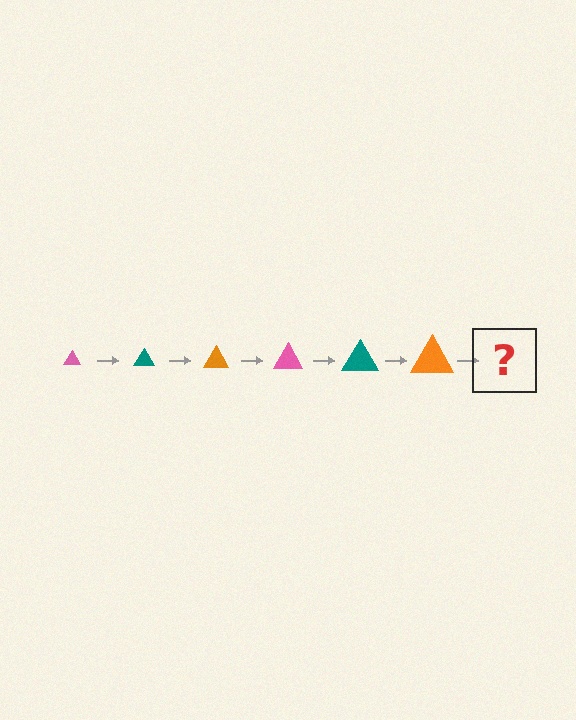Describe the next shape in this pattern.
It should be a pink triangle, larger than the previous one.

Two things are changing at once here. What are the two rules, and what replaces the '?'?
The two rules are that the triangle grows larger each step and the color cycles through pink, teal, and orange. The '?' should be a pink triangle, larger than the previous one.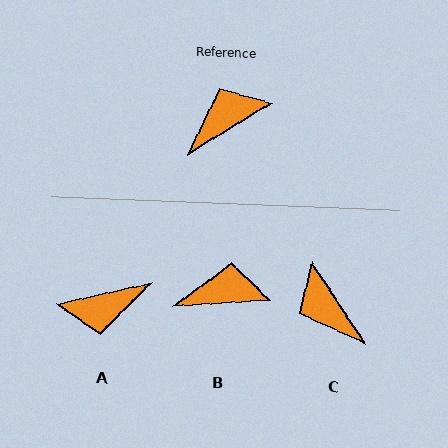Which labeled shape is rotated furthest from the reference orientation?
A, about 161 degrees away.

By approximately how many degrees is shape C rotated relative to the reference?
Approximately 92 degrees counter-clockwise.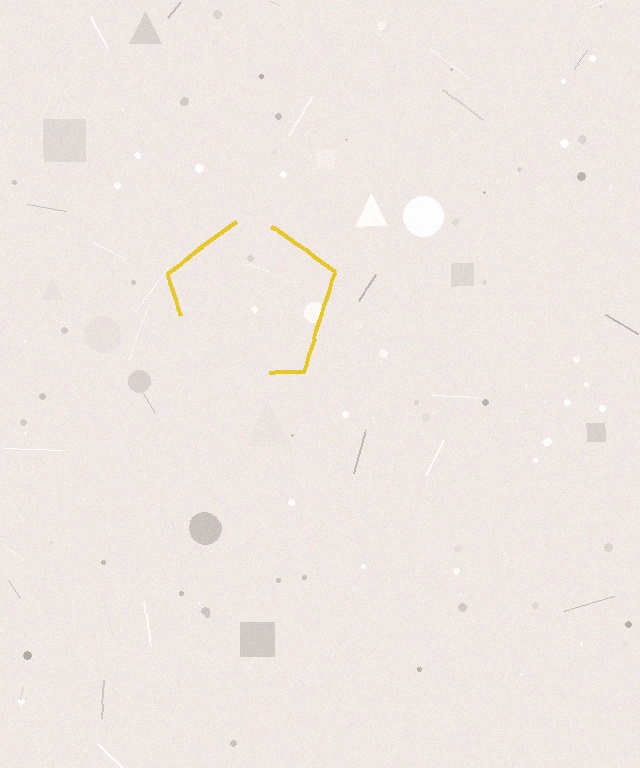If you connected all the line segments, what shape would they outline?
They would outline a pentagon.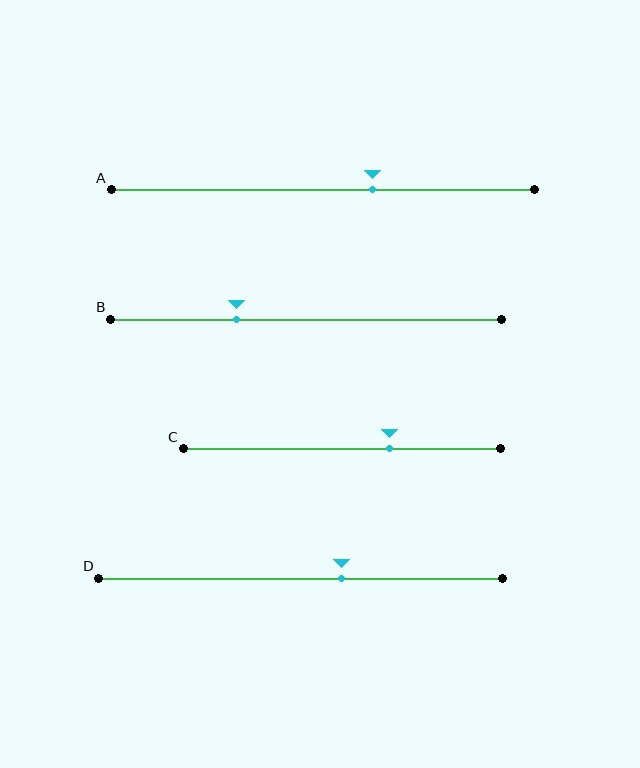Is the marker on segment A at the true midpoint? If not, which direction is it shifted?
No, the marker on segment A is shifted to the right by about 12% of the segment length.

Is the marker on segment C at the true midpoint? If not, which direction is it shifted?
No, the marker on segment C is shifted to the right by about 15% of the segment length.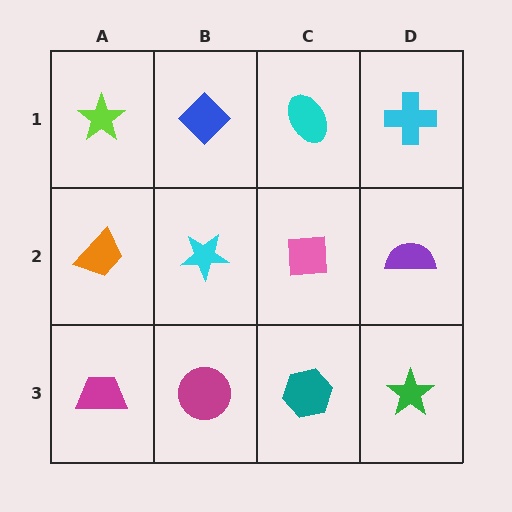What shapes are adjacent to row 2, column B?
A blue diamond (row 1, column B), a magenta circle (row 3, column B), an orange trapezoid (row 2, column A), a pink square (row 2, column C).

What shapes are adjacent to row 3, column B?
A cyan star (row 2, column B), a magenta trapezoid (row 3, column A), a teal hexagon (row 3, column C).